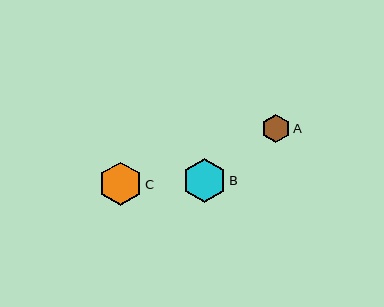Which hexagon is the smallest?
Hexagon A is the smallest with a size of approximately 29 pixels.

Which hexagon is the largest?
Hexagon B is the largest with a size of approximately 44 pixels.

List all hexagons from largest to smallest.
From largest to smallest: B, C, A.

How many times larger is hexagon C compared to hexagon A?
Hexagon C is approximately 1.5 times the size of hexagon A.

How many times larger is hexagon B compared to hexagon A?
Hexagon B is approximately 1.5 times the size of hexagon A.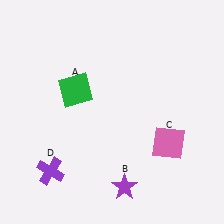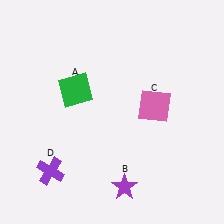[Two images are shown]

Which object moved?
The pink square (C) moved up.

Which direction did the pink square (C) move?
The pink square (C) moved up.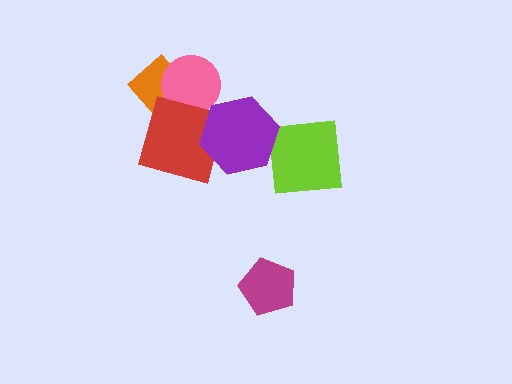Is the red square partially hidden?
Yes, it is partially covered by another shape.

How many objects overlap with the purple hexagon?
1 object overlaps with the purple hexagon.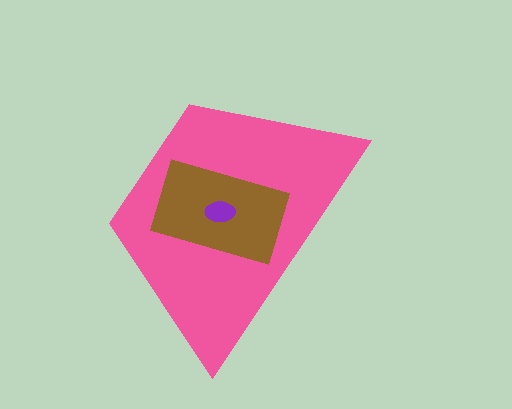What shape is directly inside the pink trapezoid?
The brown rectangle.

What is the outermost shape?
The pink trapezoid.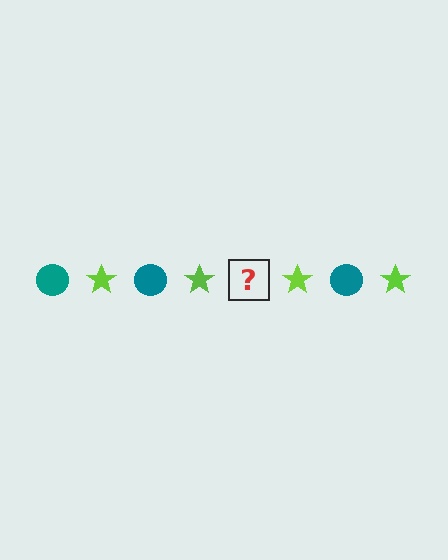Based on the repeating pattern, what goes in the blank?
The blank should be a teal circle.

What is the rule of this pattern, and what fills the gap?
The rule is that the pattern alternates between teal circle and lime star. The gap should be filled with a teal circle.